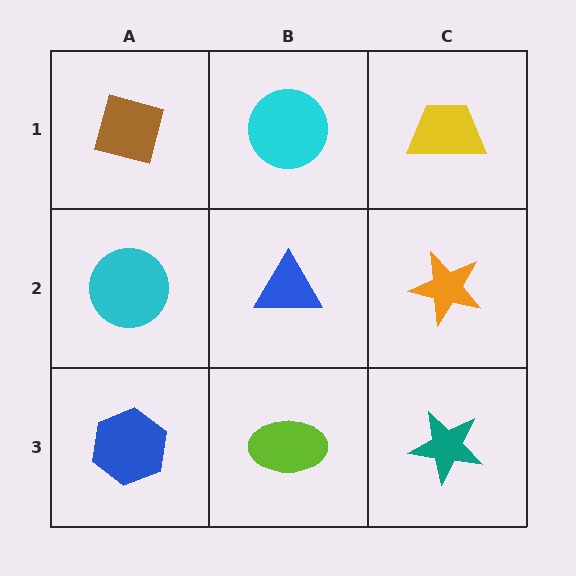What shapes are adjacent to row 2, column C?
A yellow trapezoid (row 1, column C), a teal star (row 3, column C), a blue triangle (row 2, column B).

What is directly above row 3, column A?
A cyan circle.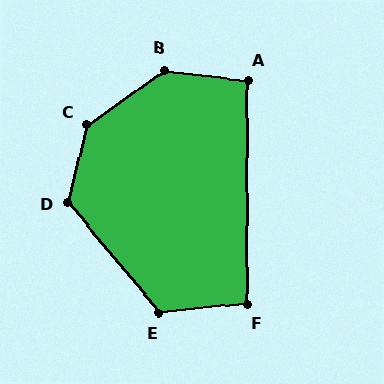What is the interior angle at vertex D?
Approximately 126 degrees (obtuse).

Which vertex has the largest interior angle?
C, at approximately 139 degrees.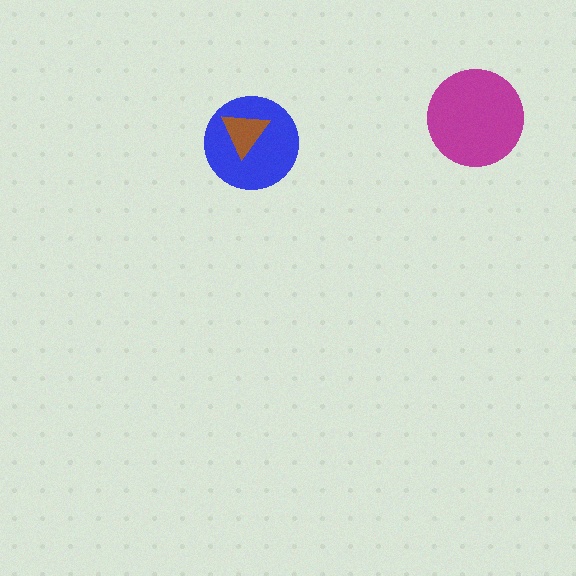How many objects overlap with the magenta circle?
0 objects overlap with the magenta circle.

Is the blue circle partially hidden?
Yes, it is partially covered by another shape.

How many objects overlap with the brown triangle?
1 object overlaps with the brown triangle.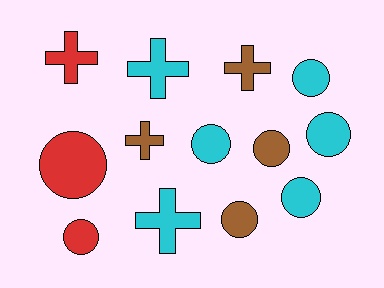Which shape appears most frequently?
Circle, with 8 objects.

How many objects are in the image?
There are 13 objects.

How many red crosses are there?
There is 1 red cross.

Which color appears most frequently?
Cyan, with 6 objects.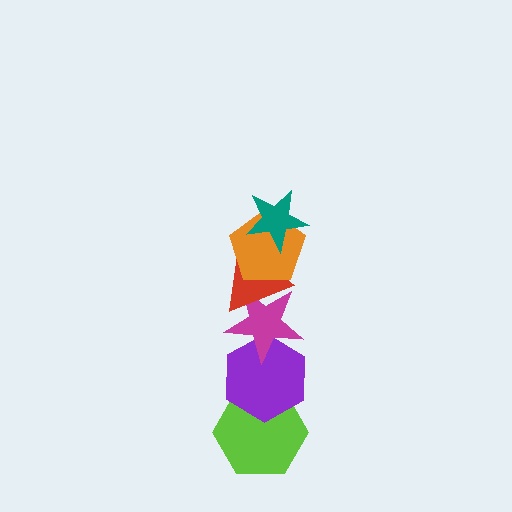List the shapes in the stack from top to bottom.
From top to bottom: the teal star, the orange pentagon, the red triangle, the magenta star, the purple hexagon, the lime hexagon.